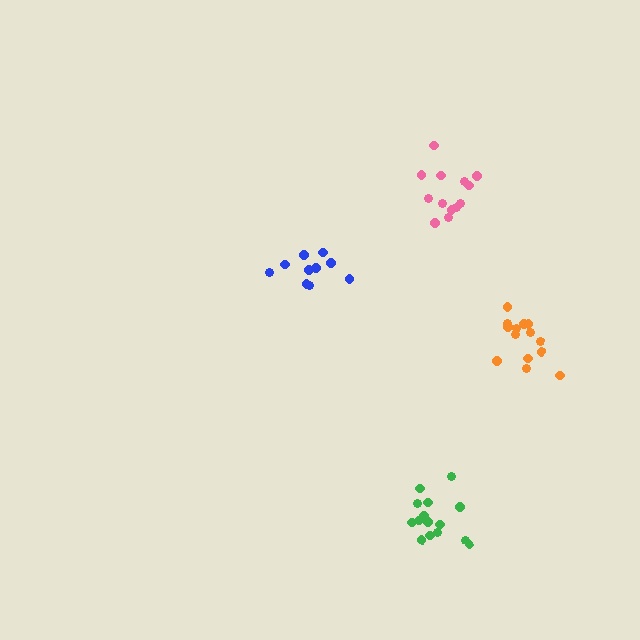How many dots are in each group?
Group 1: 15 dots, Group 2: 10 dots, Group 3: 13 dots, Group 4: 14 dots (52 total).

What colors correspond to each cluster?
The clusters are colored: green, blue, pink, orange.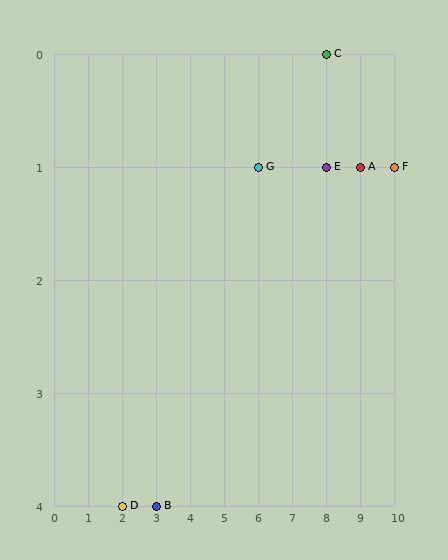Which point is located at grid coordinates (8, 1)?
Point E is at (8, 1).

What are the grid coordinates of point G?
Point G is at grid coordinates (6, 1).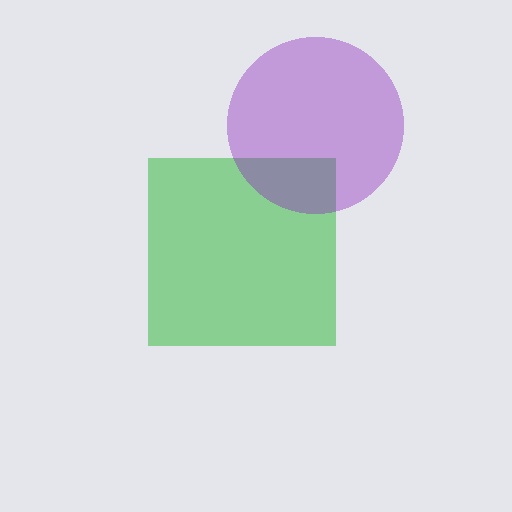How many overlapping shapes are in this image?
There are 2 overlapping shapes in the image.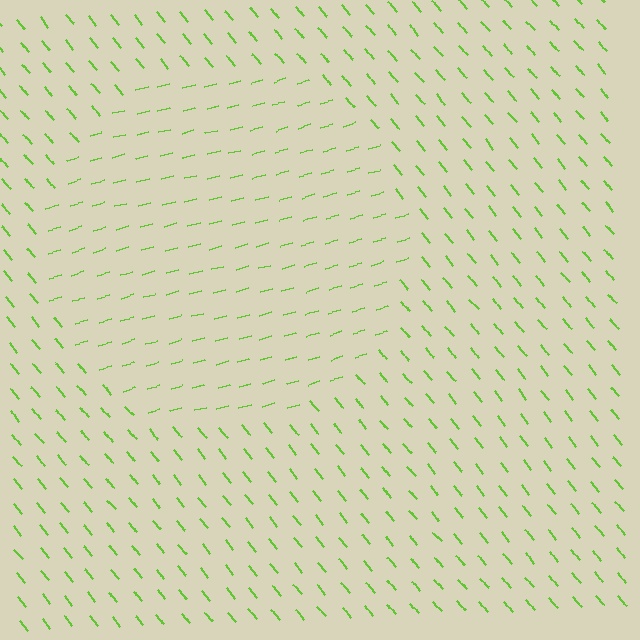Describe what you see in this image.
The image is filled with small lime line segments. A circle region in the image has lines oriented differently from the surrounding lines, creating a visible texture boundary.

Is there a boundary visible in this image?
Yes, there is a texture boundary formed by a change in line orientation.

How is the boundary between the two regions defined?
The boundary is defined purely by a change in line orientation (approximately 66 degrees difference). All lines are the same color and thickness.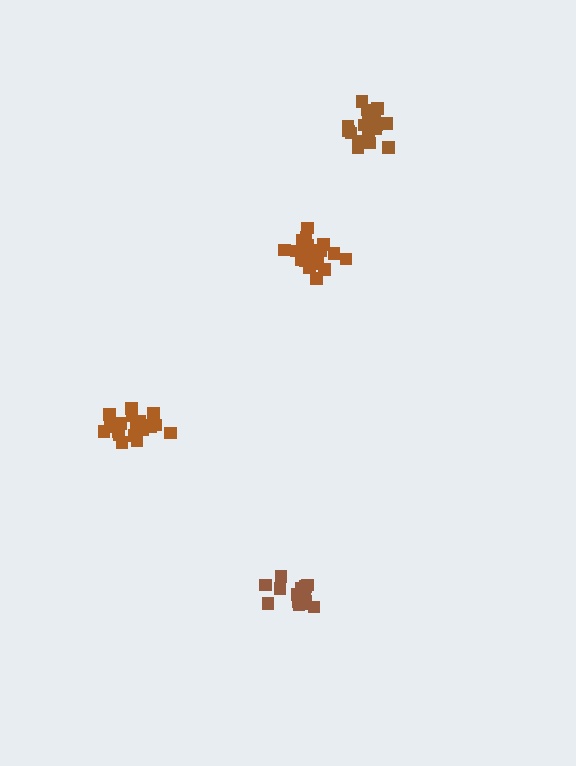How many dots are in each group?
Group 1: 21 dots, Group 2: 16 dots, Group 3: 21 dots, Group 4: 19 dots (77 total).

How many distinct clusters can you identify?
There are 4 distinct clusters.